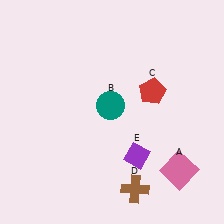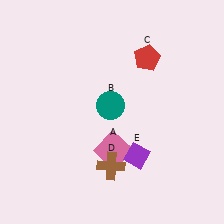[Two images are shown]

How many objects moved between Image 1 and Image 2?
3 objects moved between the two images.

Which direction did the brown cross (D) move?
The brown cross (D) moved left.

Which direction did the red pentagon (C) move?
The red pentagon (C) moved up.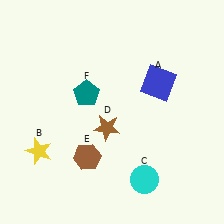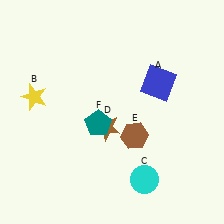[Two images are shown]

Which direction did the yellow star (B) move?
The yellow star (B) moved up.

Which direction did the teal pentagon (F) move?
The teal pentagon (F) moved down.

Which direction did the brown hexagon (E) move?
The brown hexagon (E) moved right.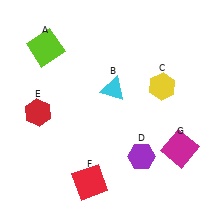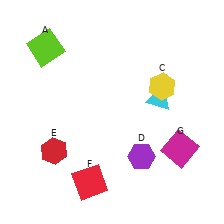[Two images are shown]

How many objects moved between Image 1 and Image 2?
2 objects moved between the two images.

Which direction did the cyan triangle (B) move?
The cyan triangle (B) moved right.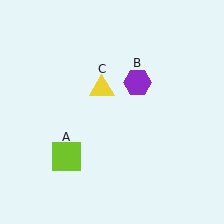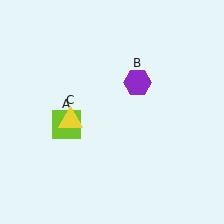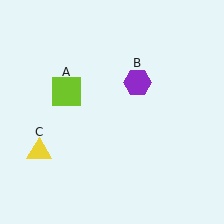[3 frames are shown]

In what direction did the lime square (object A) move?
The lime square (object A) moved up.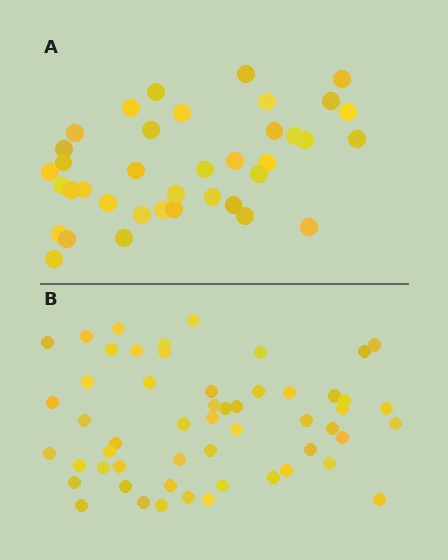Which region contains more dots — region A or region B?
Region B (the bottom region) has more dots.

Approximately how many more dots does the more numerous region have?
Region B has approximately 15 more dots than region A.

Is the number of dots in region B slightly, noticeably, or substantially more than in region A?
Region B has noticeably more, but not dramatically so. The ratio is roughly 1.4 to 1.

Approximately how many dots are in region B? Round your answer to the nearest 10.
About 50 dots. (The exact count is 54, which rounds to 50.)